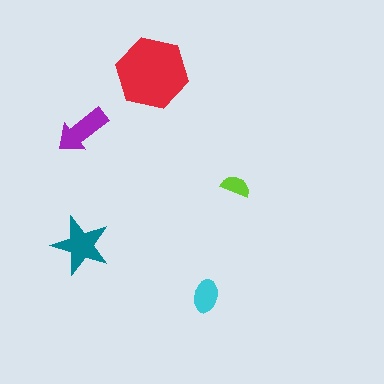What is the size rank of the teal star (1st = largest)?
2nd.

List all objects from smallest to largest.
The lime semicircle, the cyan ellipse, the purple arrow, the teal star, the red hexagon.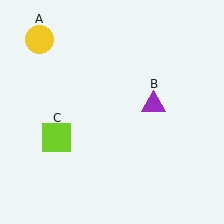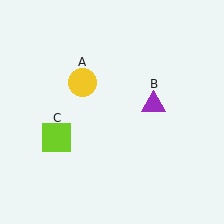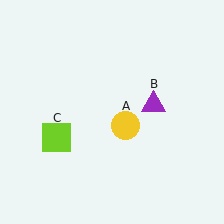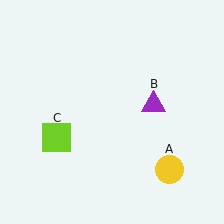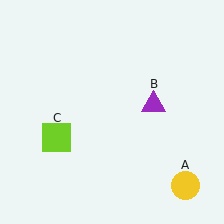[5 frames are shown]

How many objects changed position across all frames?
1 object changed position: yellow circle (object A).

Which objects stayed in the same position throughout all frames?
Purple triangle (object B) and lime square (object C) remained stationary.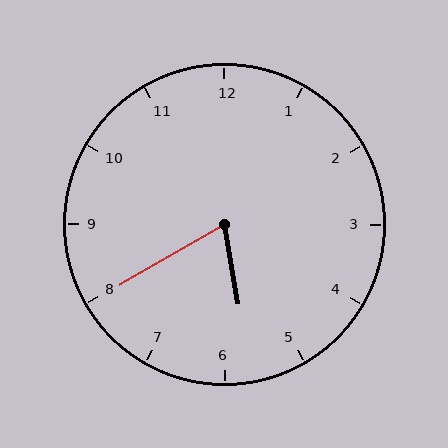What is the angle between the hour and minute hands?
Approximately 70 degrees.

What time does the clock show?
5:40.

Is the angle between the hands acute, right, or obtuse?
It is acute.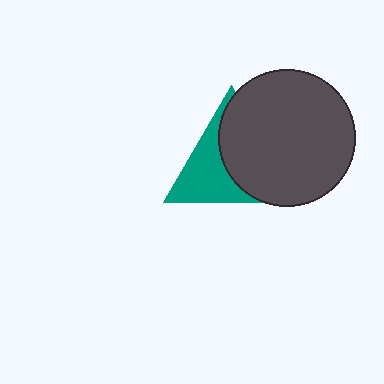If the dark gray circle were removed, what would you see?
You would see the complete teal triangle.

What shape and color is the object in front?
The object in front is a dark gray circle.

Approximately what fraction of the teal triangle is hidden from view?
Roughly 54% of the teal triangle is hidden behind the dark gray circle.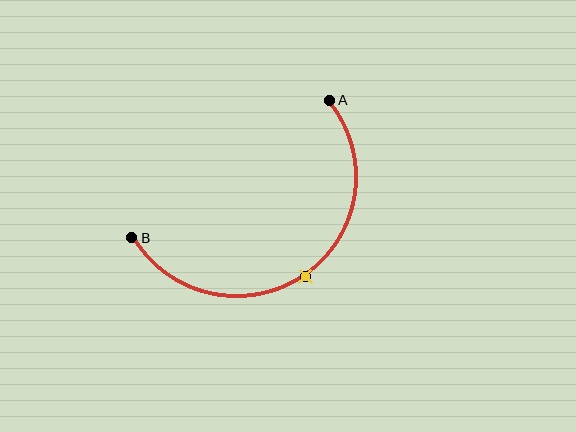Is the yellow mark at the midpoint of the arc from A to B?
Yes. The yellow mark lies on the arc at equal arc-length from both A and B — it is the arc midpoint.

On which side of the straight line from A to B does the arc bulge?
The arc bulges below and to the right of the straight line connecting A and B.